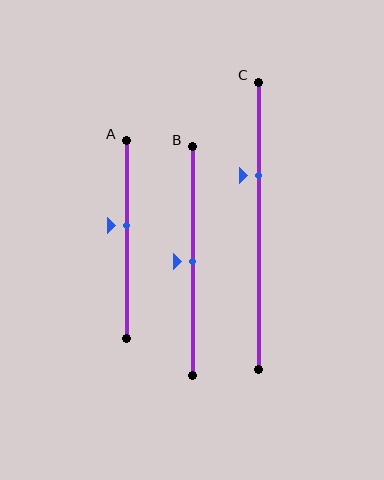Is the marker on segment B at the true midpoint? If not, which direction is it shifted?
Yes, the marker on segment B is at the true midpoint.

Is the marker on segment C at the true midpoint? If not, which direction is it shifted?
No, the marker on segment C is shifted upward by about 18% of the segment length.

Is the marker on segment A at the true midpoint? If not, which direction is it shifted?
No, the marker on segment A is shifted upward by about 7% of the segment length.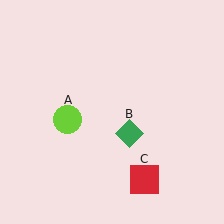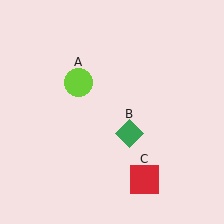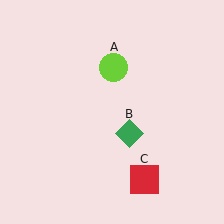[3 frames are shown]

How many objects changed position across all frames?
1 object changed position: lime circle (object A).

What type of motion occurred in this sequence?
The lime circle (object A) rotated clockwise around the center of the scene.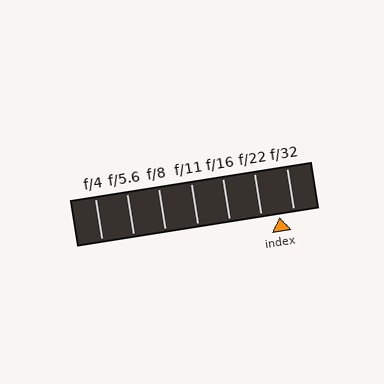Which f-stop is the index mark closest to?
The index mark is closest to f/32.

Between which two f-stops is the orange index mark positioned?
The index mark is between f/22 and f/32.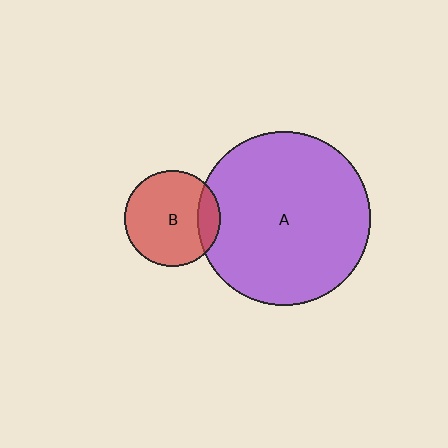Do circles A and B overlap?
Yes.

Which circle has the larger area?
Circle A (purple).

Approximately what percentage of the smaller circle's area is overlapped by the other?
Approximately 15%.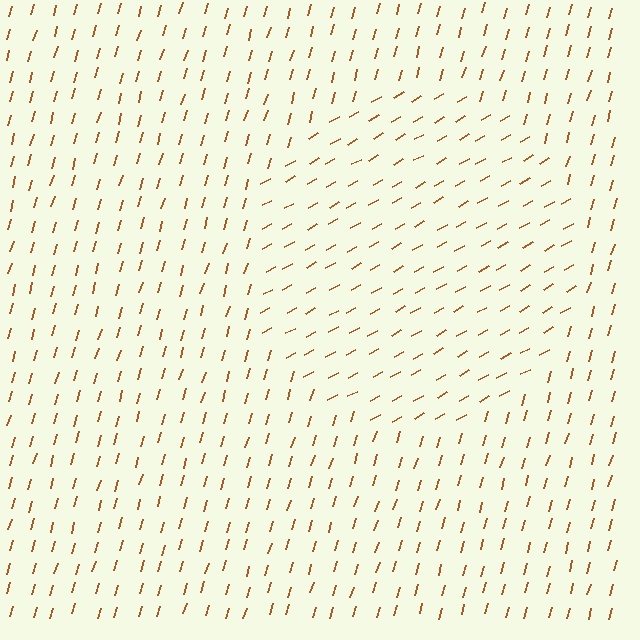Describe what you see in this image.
The image is filled with small brown line segments. A circle region in the image has lines oriented differently from the surrounding lines, creating a visible texture boundary.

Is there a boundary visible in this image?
Yes, there is a texture boundary formed by a change in line orientation.